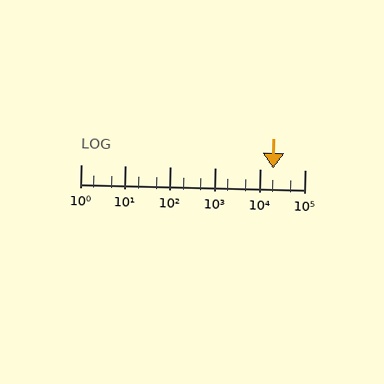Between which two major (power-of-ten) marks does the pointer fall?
The pointer is between 10000 and 100000.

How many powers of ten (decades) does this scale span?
The scale spans 5 decades, from 1 to 100000.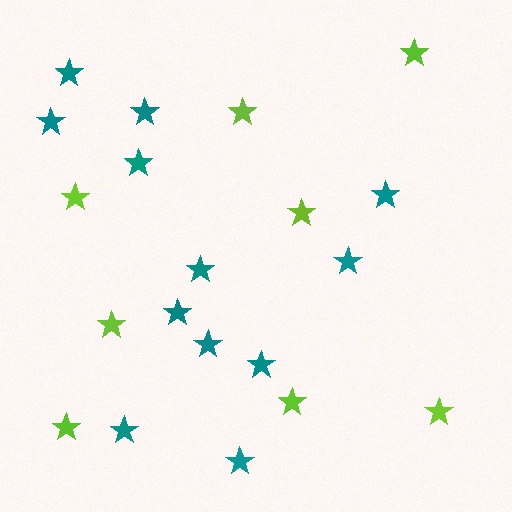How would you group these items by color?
There are 2 groups: one group of lime stars (8) and one group of teal stars (12).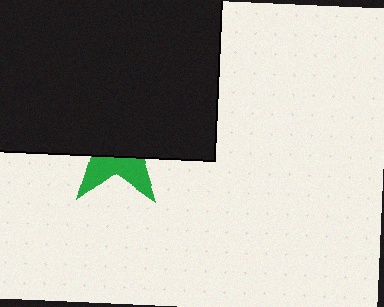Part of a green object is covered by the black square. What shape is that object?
It is a star.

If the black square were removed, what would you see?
You would see the complete green star.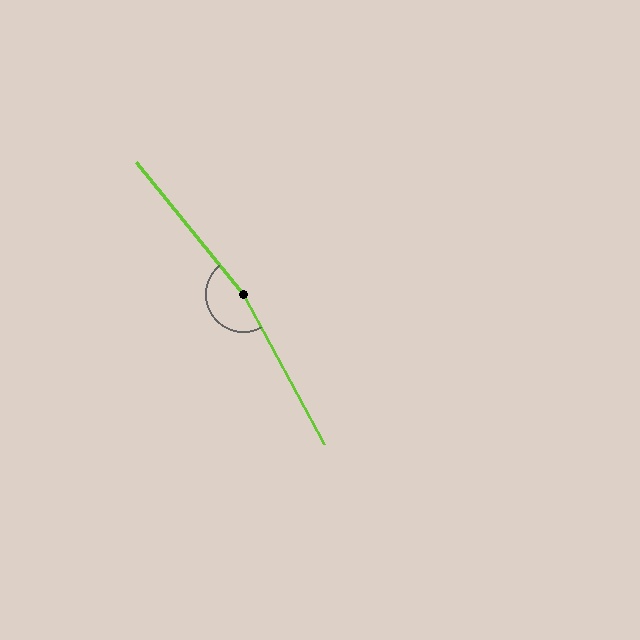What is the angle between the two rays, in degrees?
Approximately 170 degrees.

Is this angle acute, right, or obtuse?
It is obtuse.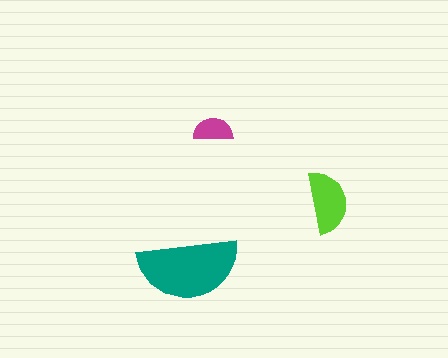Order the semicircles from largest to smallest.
the teal one, the lime one, the magenta one.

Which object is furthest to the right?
The lime semicircle is rightmost.